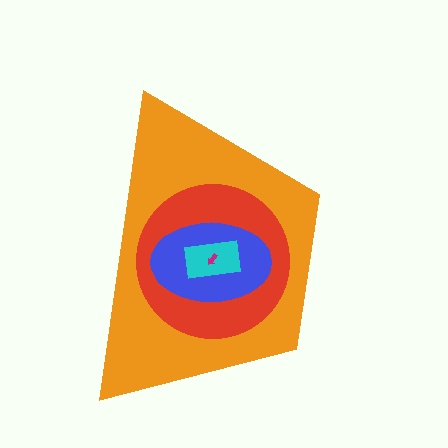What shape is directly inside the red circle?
The blue ellipse.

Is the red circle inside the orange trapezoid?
Yes.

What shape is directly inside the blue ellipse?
The cyan rectangle.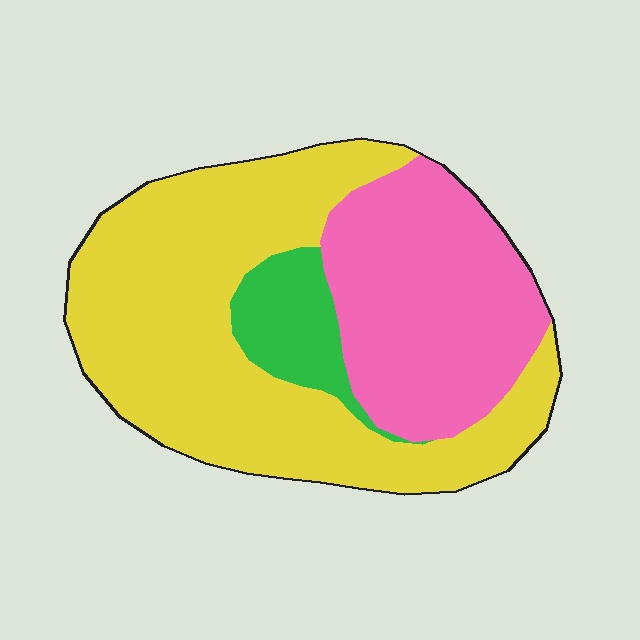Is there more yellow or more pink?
Yellow.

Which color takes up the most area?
Yellow, at roughly 55%.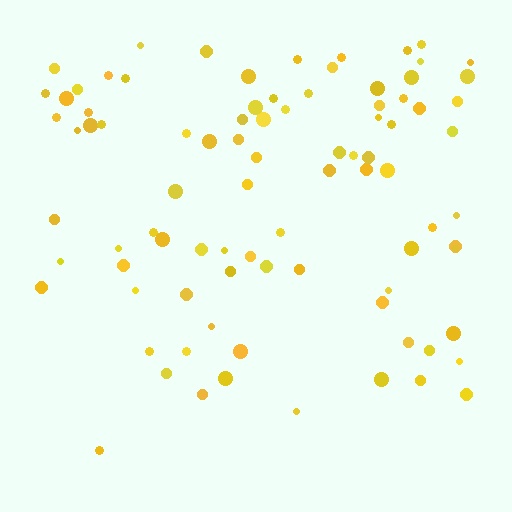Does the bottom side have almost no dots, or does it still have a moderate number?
Still a moderate number, just noticeably fewer than the top.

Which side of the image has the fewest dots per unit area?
The bottom.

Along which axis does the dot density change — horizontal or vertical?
Vertical.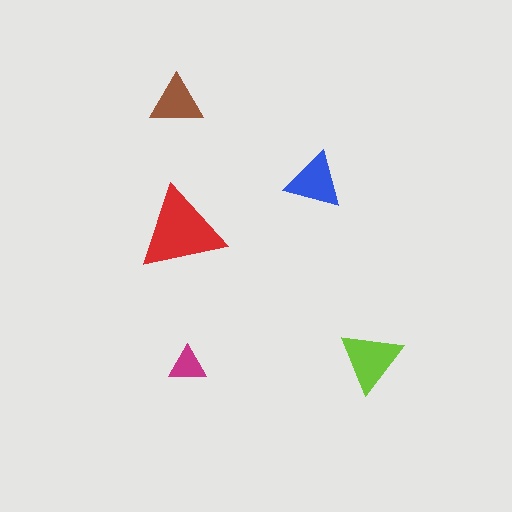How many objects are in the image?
There are 5 objects in the image.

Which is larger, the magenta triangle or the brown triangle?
The brown one.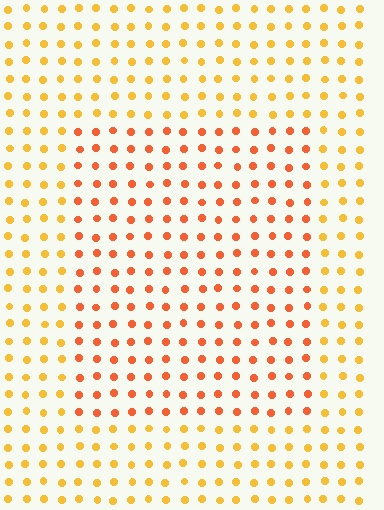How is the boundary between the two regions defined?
The boundary is defined purely by a slight shift in hue (about 30 degrees). Spacing, size, and orientation are identical on both sides.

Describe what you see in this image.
The image is filled with small yellow elements in a uniform arrangement. A rectangle-shaped region is visible where the elements are tinted to a slightly different hue, forming a subtle color boundary.